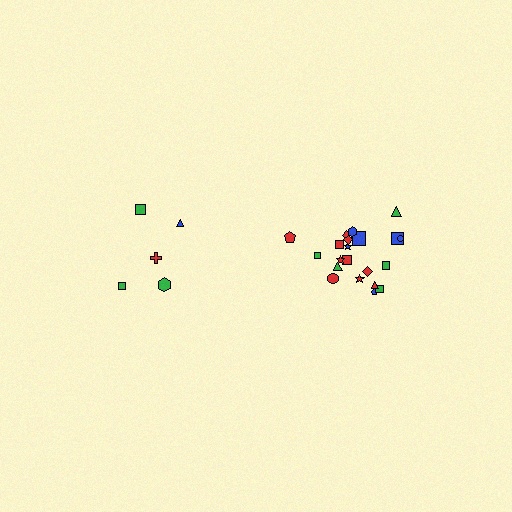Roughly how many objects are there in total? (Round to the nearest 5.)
Roughly 25 objects in total.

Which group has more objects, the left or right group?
The right group.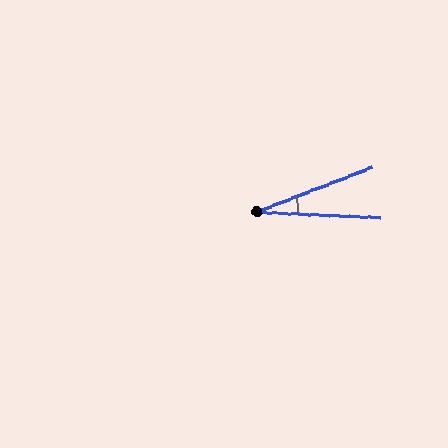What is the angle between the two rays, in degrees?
Approximately 24 degrees.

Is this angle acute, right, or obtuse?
It is acute.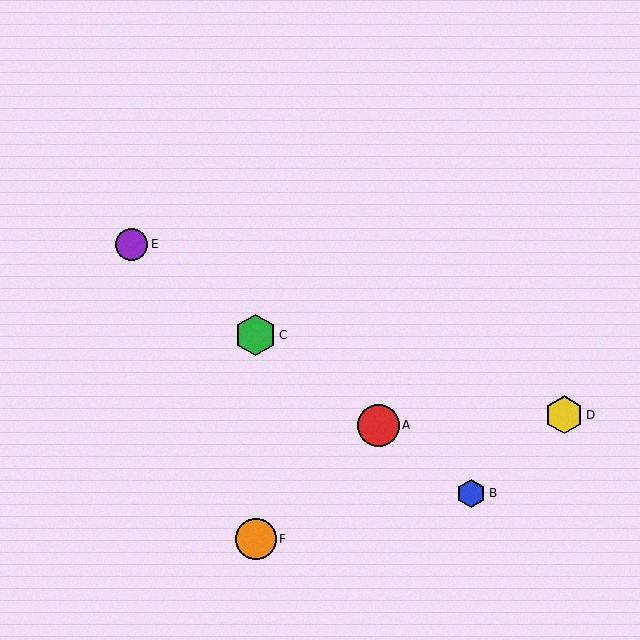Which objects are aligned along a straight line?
Objects A, B, C, E are aligned along a straight line.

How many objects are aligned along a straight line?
4 objects (A, B, C, E) are aligned along a straight line.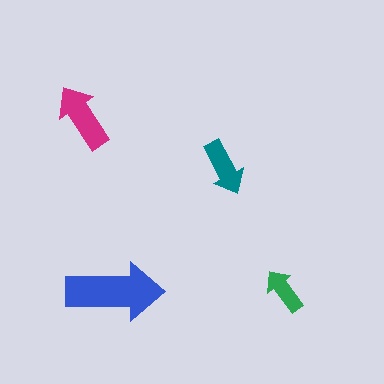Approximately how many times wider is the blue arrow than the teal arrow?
About 1.5 times wider.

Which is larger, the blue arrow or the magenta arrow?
The blue one.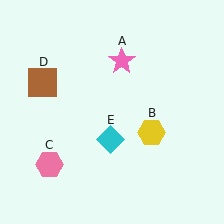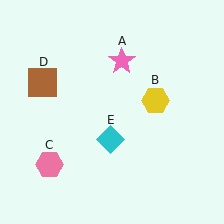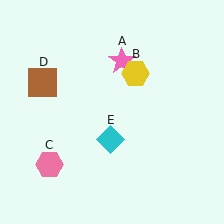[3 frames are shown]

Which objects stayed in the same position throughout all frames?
Pink star (object A) and pink hexagon (object C) and brown square (object D) and cyan diamond (object E) remained stationary.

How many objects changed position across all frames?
1 object changed position: yellow hexagon (object B).